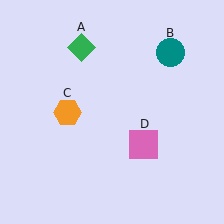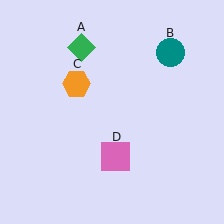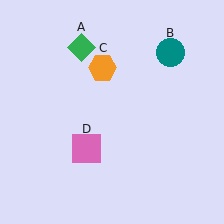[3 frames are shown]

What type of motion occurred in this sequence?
The orange hexagon (object C), pink square (object D) rotated clockwise around the center of the scene.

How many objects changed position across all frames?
2 objects changed position: orange hexagon (object C), pink square (object D).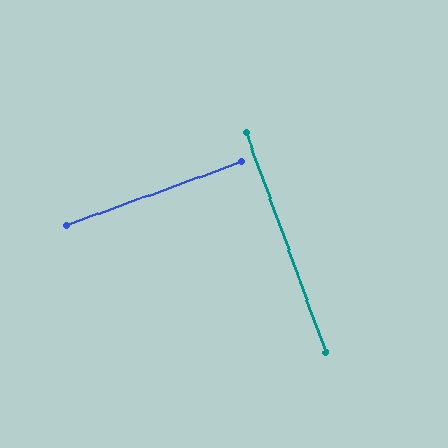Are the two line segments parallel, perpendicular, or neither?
Perpendicular — they meet at approximately 90°.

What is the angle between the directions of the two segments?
Approximately 90 degrees.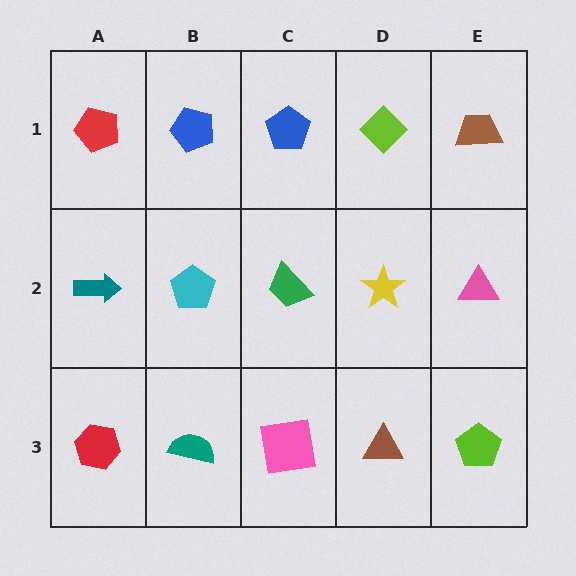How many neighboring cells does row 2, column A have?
3.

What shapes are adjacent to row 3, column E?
A pink triangle (row 2, column E), a brown triangle (row 3, column D).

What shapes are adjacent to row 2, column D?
A lime diamond (row 1, column D), a brown triangle (row 3, column D), a green trapezoid (row 2, column C), a pink triangle (row 2, column E).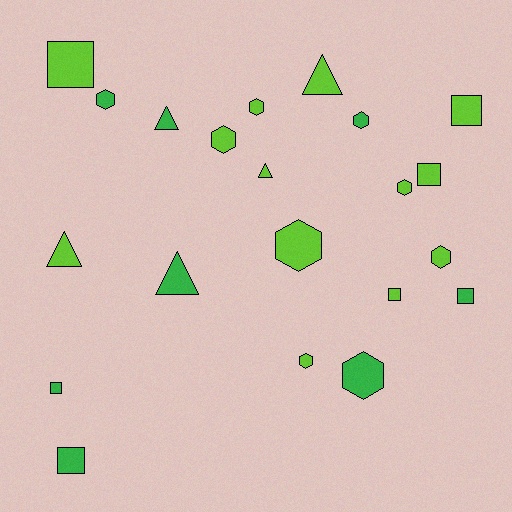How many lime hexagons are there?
There are 6 lime hexagons.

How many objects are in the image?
There are 21 objects.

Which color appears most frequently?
Lime, with 13 objects.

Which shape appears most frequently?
Hexagon, with 9 objects.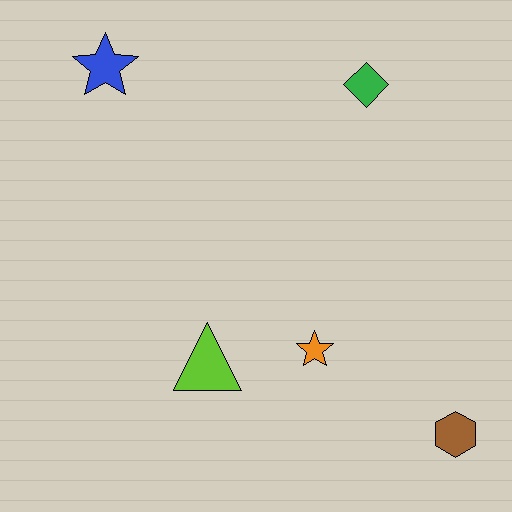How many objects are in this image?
There are 5 objects.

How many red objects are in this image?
There are no red objects.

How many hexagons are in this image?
There is 1 hexagon.